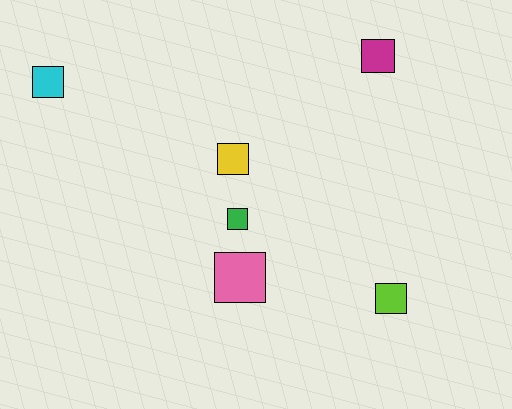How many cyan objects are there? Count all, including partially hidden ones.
There is 1 cyan object.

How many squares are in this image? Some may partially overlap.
There are 6 squares.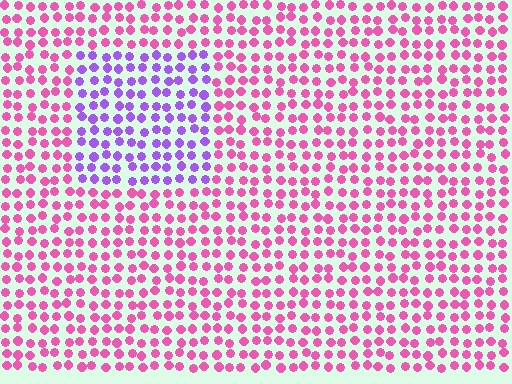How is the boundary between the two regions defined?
The boundary is defined purely by a slight shift in hue (about 52 degrees). Spacing, size, and orientation are identical on both sides.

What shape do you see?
I see a rectangle.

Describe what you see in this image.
The image is filled with small pink elements in a uniform arrangement. A rectangle-shaped region is visible where the elements are tinted to a slightly different hue, forming a subtle color boundary.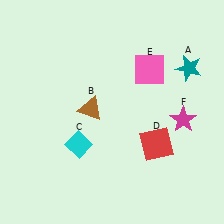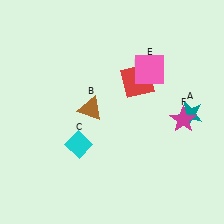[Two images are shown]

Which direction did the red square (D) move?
The red square (D) moved up.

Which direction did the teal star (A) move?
The teal star (A) moved down.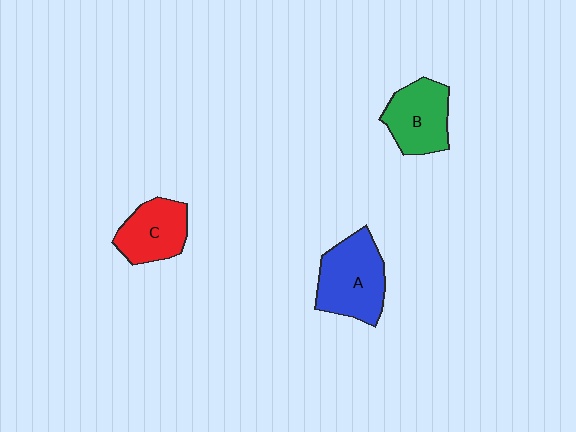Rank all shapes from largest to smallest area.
From largest to smallest: A (blue), B (green), C (red).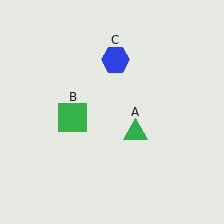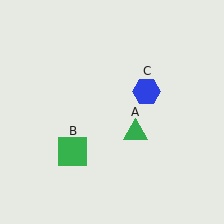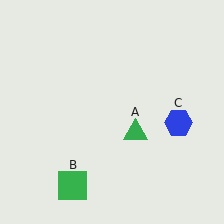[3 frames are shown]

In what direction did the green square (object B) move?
The green square (object B) moved down.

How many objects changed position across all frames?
2 objects changed position: green square (object B), blue hexagon (object C).